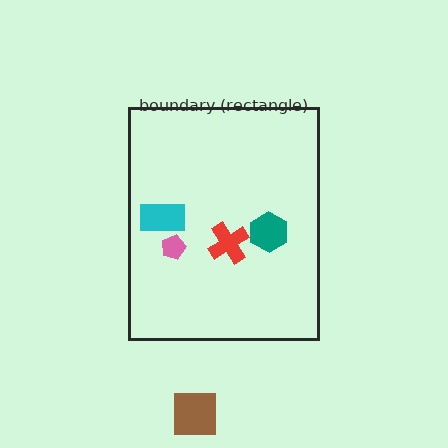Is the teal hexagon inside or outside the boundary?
Inside.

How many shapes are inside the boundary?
4 inside, 1 outside.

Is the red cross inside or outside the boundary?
Inside.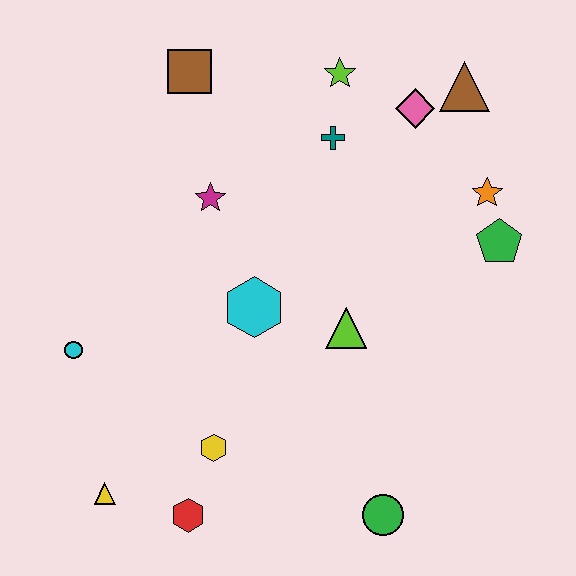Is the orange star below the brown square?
Yes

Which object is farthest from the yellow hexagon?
The brown triangle is farthest from the yellow hexagon.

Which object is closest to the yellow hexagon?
The red hexagon is closest to the yellow hexagon.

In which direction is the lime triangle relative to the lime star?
The lime triangle is below the lime star.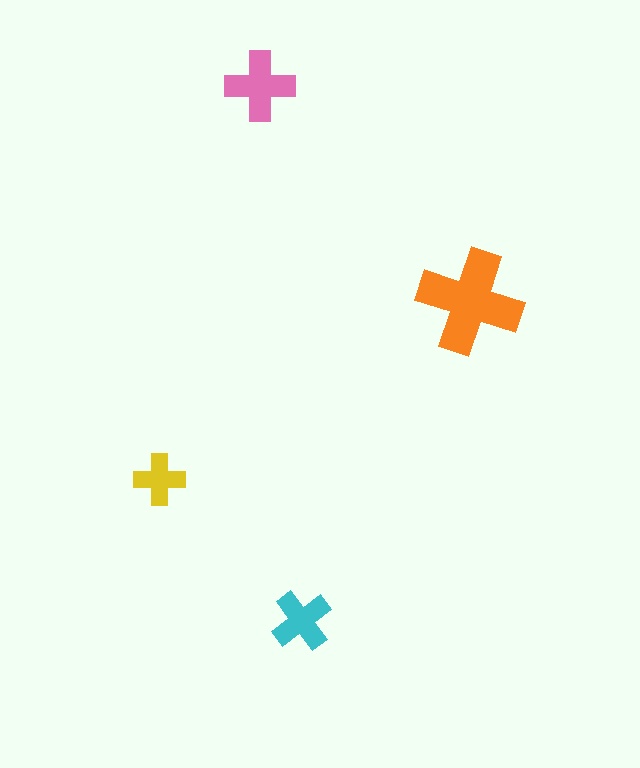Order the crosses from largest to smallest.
the orange one, the pink one, the cyan one, the yellow one.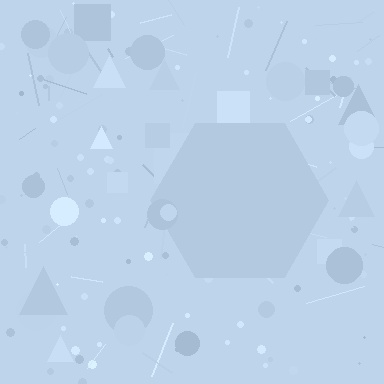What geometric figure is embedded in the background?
A hexagon is embedded in the background.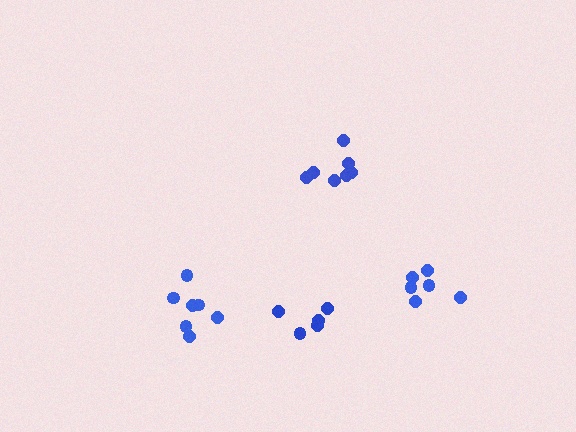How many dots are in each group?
Group 1: 5 dots, Group 2: 7 dots, Group 3: 6 dots, Group 4: 7 dots (25 total).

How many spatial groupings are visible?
There are 4 spatial groupings.